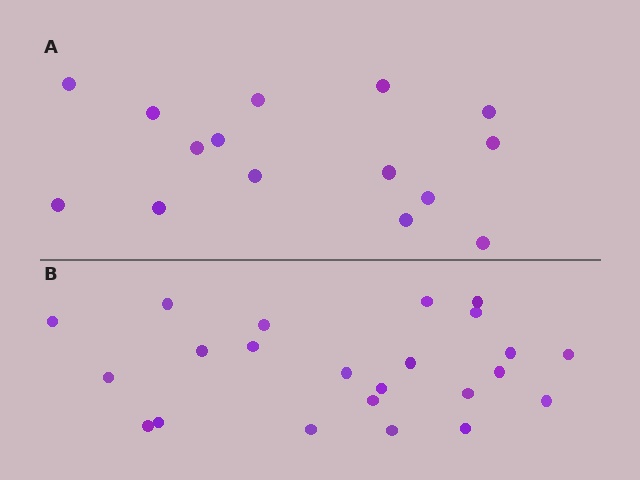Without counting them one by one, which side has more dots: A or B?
Region B (the bottom region) has more dots.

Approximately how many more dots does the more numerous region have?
Region B has roughly 8 or so more dots than region A.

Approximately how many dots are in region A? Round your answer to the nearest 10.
About 20 dots. (The exact count is 15, which rounds to 20.)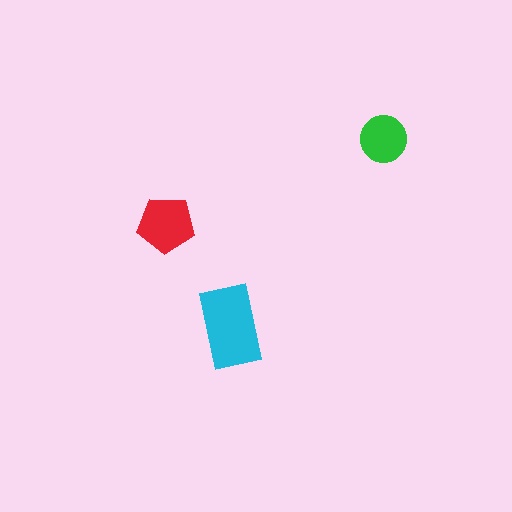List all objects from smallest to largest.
The green circle, the red pentagon, the cyan rectangle.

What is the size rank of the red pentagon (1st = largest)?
2nd.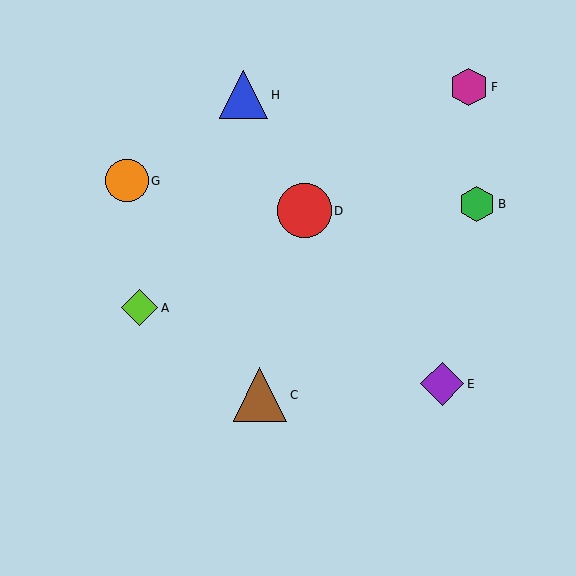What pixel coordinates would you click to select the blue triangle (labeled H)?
Click at (244, 95) to select the blue triangle H.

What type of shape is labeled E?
Shape E is a purple diamond.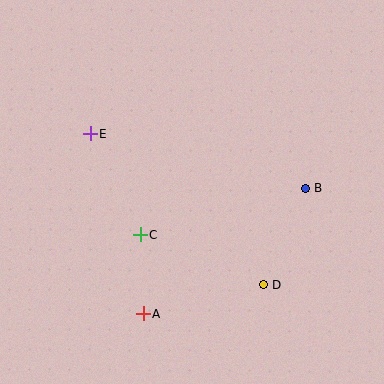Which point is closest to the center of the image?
Point C at (140, 235) is closest to the center.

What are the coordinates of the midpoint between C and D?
The midpoint between C and D is at (202, 260).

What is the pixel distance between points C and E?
The distance between C and E is 112 pixels.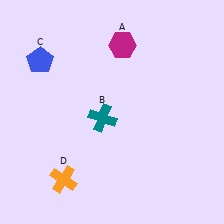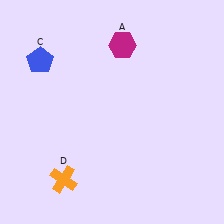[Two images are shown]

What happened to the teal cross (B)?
The teal cross (B) was removed in Image 2. It was in the bottom-left area of Image 1.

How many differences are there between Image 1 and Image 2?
There is 1 difference between the two images.